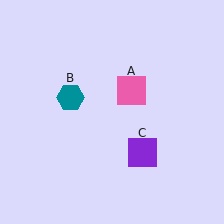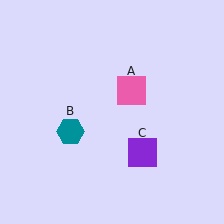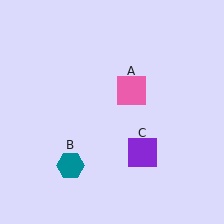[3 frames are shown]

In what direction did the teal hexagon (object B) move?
The teal hexagon (object B) moved down.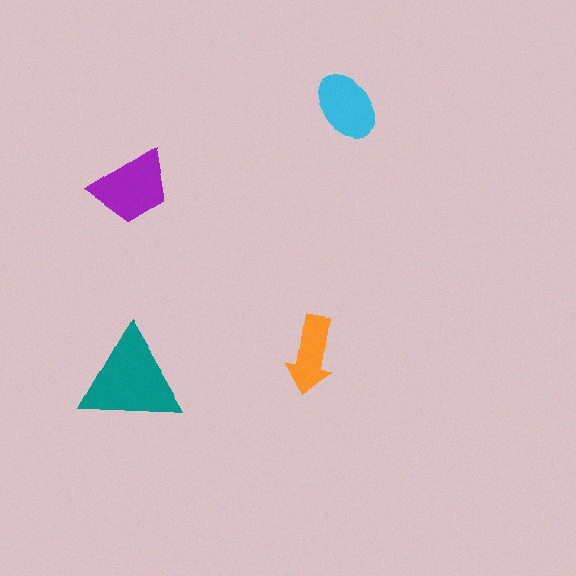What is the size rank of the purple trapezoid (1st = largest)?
2nd.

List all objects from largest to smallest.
The teal triangle, the purple trapezoid, the cyan ellipse, the orange arrow.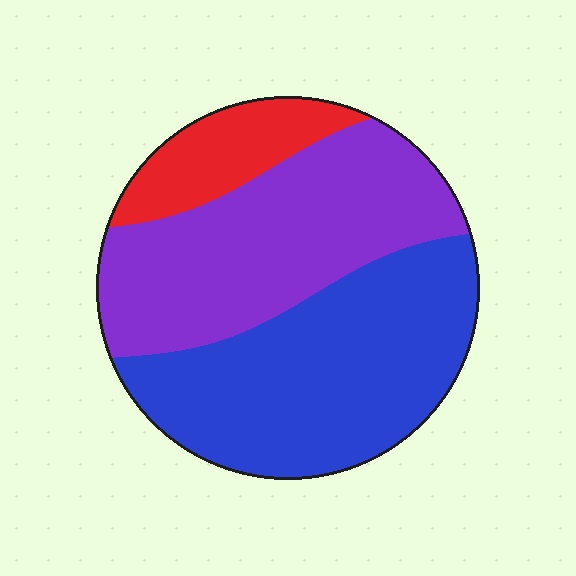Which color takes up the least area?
Red, at roughly 15%.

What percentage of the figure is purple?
Purple takes up about two fifths (2/5) of the figure.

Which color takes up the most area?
Blue, at roughly 45%.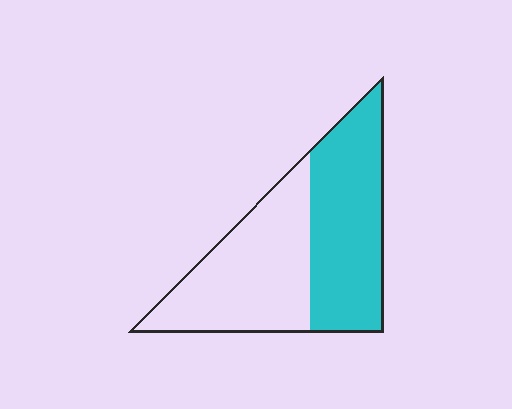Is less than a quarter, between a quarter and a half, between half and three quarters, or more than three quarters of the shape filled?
Between a quarter and a half.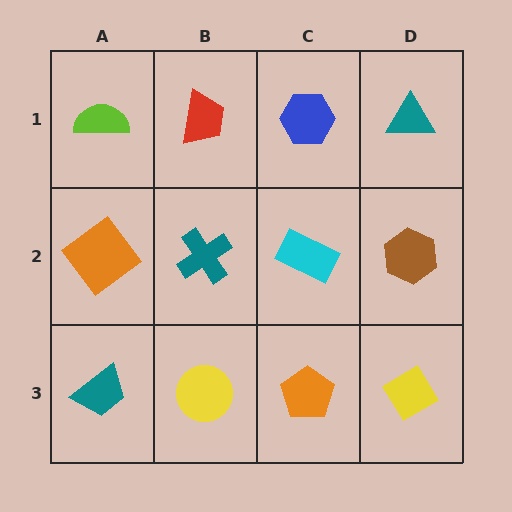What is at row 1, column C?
A blue hexagon.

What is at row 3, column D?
A yellow diamond.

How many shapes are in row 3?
4 shapes.